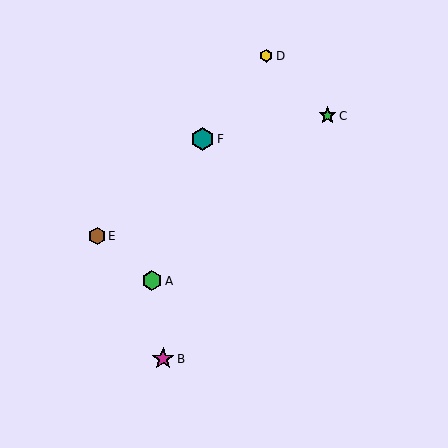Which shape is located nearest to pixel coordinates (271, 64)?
The yellow hexagon (labeled D) at (266, 56) is nearest to that location.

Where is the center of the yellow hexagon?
The center of the yellow hexagon is at (266, 56).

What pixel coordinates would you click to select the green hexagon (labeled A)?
Click at (152, 281) to select the green hexagon A.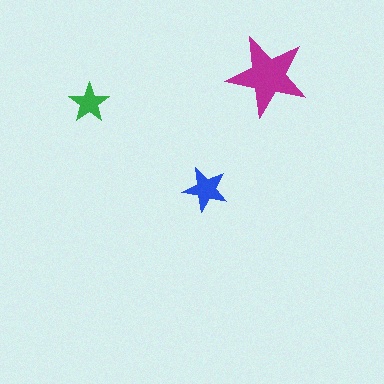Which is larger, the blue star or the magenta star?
The magenta one.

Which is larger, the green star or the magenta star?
The magenta one.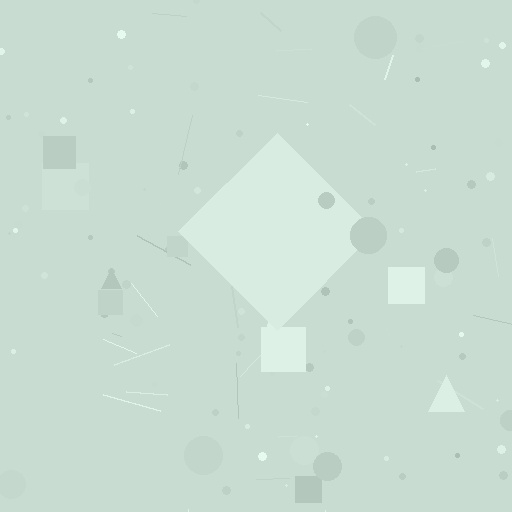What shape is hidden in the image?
A diamond is hidden in the image.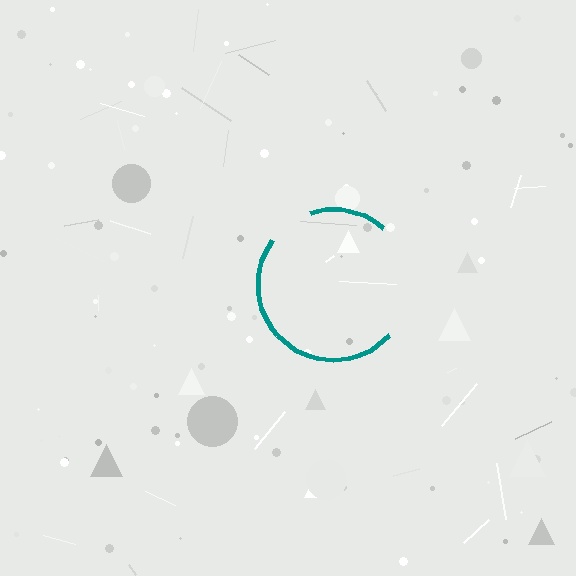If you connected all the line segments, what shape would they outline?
They would outline a circle.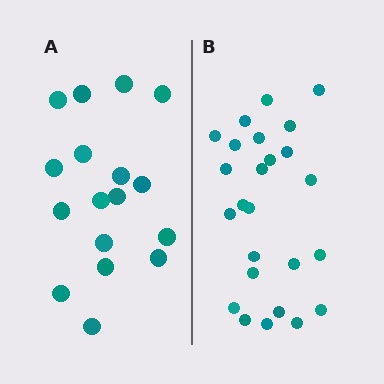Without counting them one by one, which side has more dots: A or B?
Region B (the right region) has more dots.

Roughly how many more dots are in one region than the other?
Region B has roughly 8 or so more dots than region A.